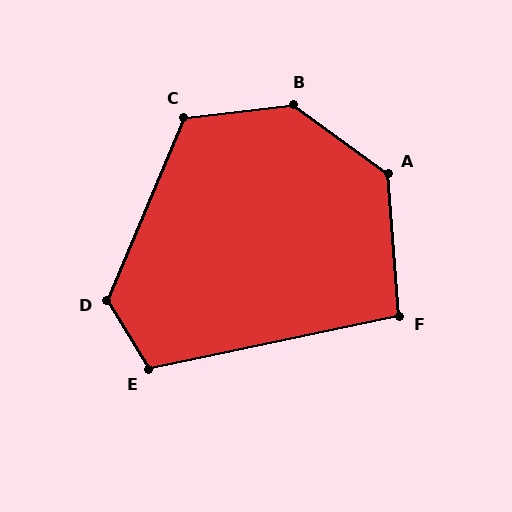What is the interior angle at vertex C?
Approximately 120 degrees (obtuse).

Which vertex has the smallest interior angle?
F, at approximately 97 degrees.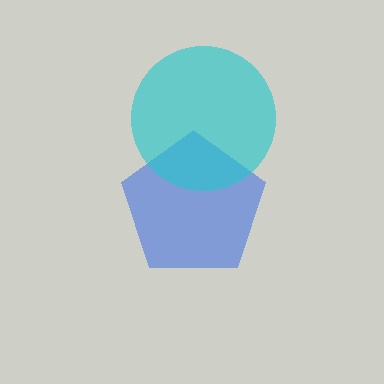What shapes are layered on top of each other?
The layered shapes are: a blue pentagon, a cyan circle.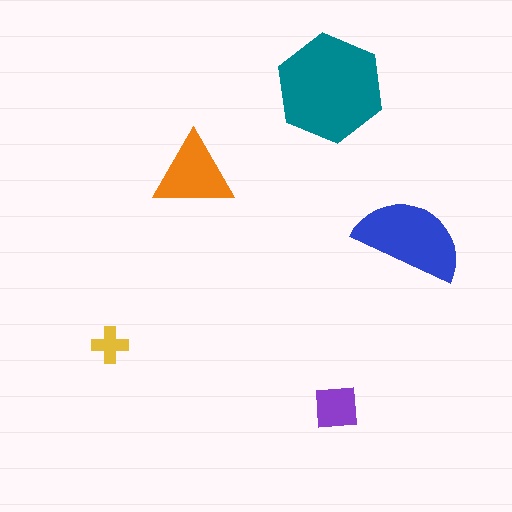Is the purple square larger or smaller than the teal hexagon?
Smaller.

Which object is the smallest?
The yellow cross.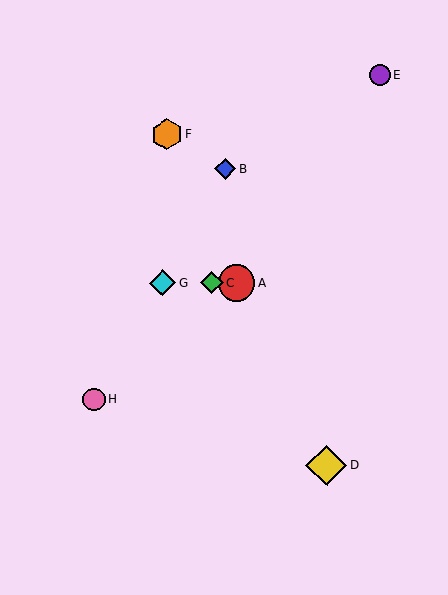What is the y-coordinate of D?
Object D is at y≈466.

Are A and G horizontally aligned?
Yes, both are at y≈283.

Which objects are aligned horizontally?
Objects A, C, G are aligned horizontally.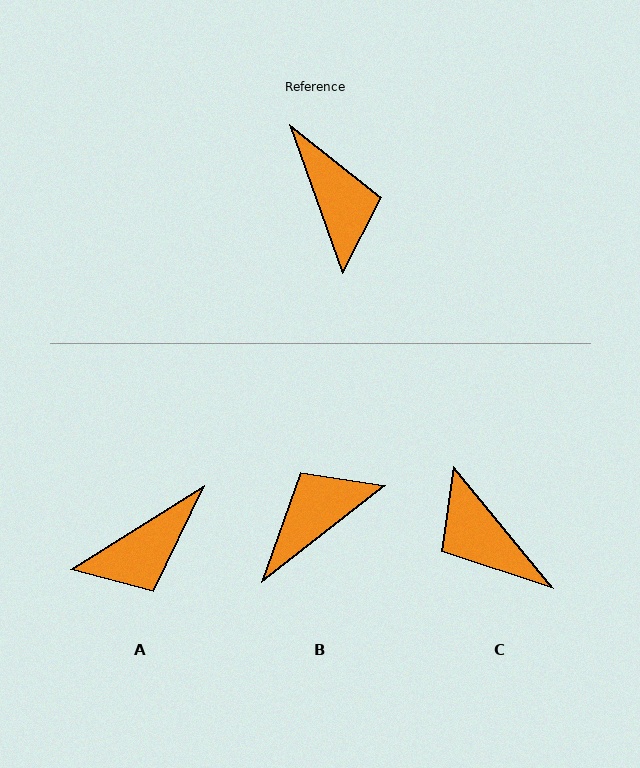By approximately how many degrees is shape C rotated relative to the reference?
Approximately 160 degrees clockwise.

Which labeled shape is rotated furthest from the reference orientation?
C, about 160 degrees away.